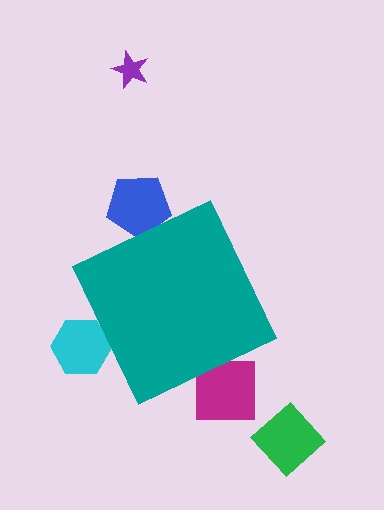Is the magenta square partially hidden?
Yes, the magenta square is partially hidden behind the teal diamond.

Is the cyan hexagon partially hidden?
Yes, the cyan hexagon is partially hidden behind the teal diamond.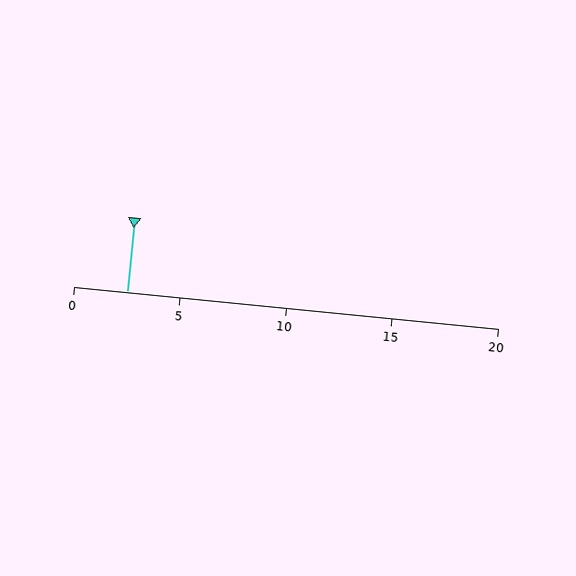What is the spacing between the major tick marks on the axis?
The major ticks are spaced 5 apart.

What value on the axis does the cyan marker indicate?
The marker indicates approximately 2.5.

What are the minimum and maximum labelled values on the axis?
The axis runs from 0 to 20.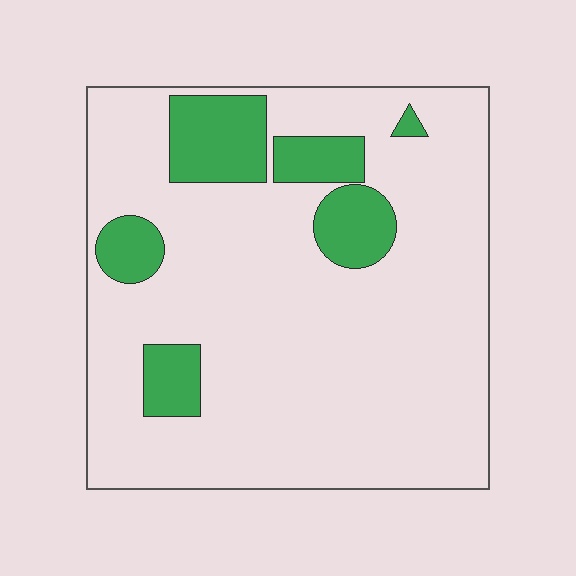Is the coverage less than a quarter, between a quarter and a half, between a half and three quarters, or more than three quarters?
Less than a quarter.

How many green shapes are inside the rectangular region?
6.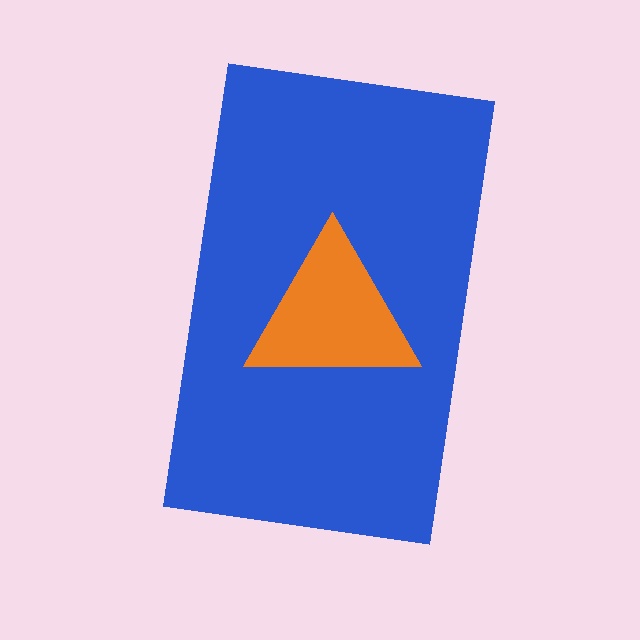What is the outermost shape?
The blue rectangle.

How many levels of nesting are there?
2.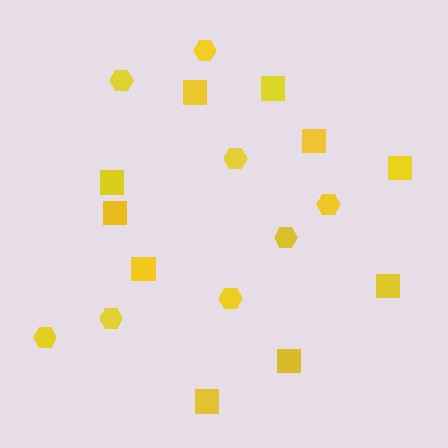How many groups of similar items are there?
There are 2 groups: one group of squares (10) and one group of hexagons (8).